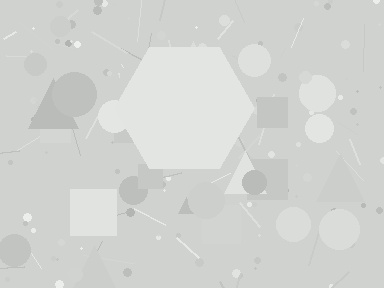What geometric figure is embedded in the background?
A hexagon is embedded in the background.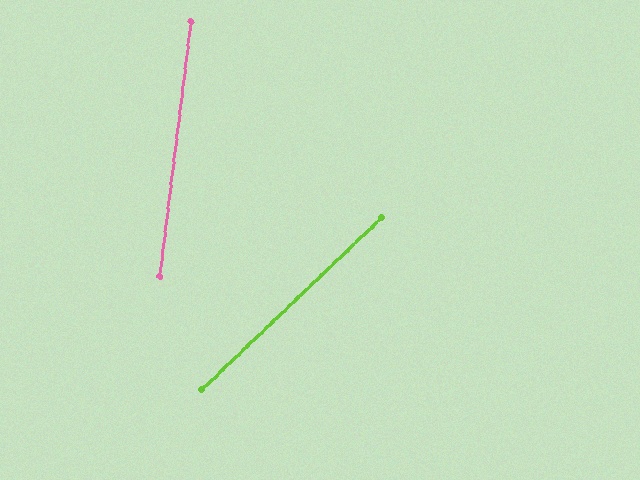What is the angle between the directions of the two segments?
Approximately 39 degrees.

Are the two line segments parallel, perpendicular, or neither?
Neither parallel nor perpendicular — they differ by about 39°.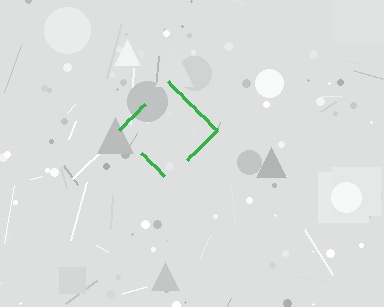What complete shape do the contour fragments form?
The contour fragments form a diamond.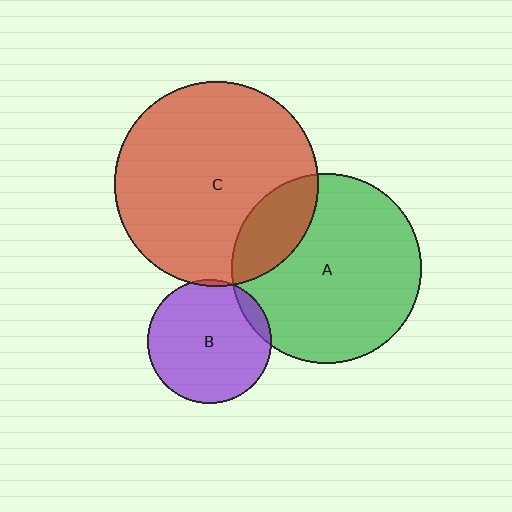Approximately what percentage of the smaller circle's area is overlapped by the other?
Approximately 10%.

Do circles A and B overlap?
Yes.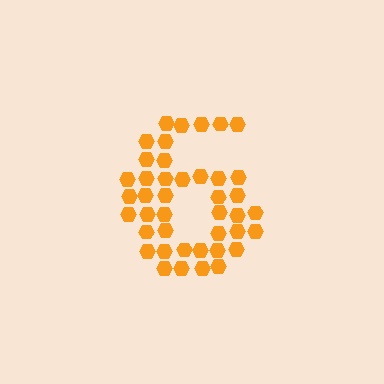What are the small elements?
The small elements are hexagons.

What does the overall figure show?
The overall figure shows the digit 6.